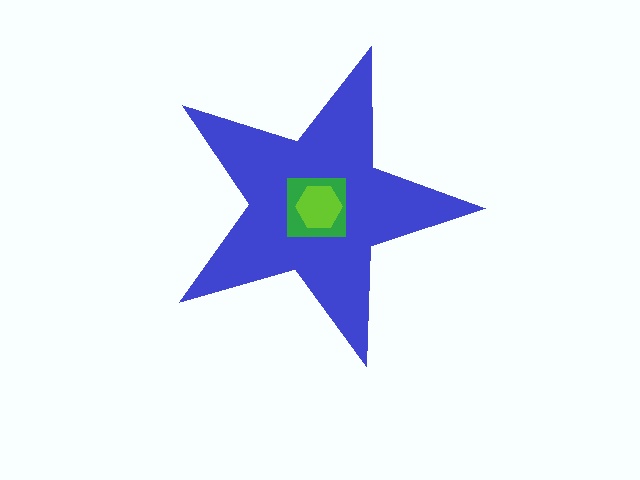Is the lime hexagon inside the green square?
Yes.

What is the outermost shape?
The blue star.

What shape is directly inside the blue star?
The green square.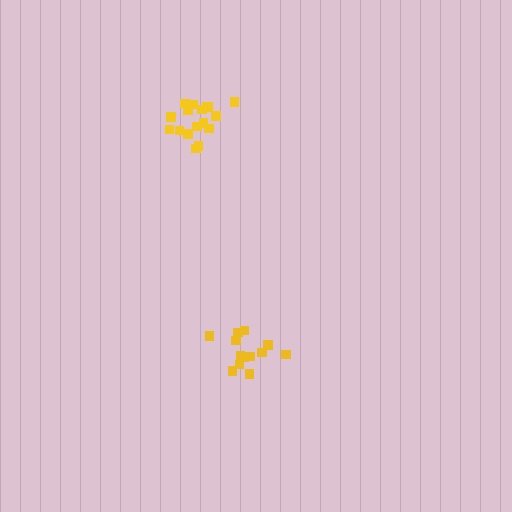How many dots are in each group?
Group 1: 17 dots, Group 2: 13 dots (30 total).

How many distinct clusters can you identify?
There are 2 distinct clusters.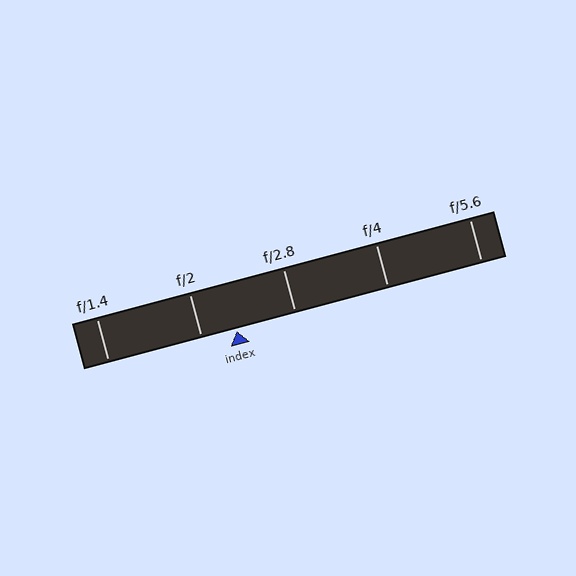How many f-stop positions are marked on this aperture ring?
There are 5 f-stop positions marked.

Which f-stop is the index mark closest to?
The index mark is closest to f/2.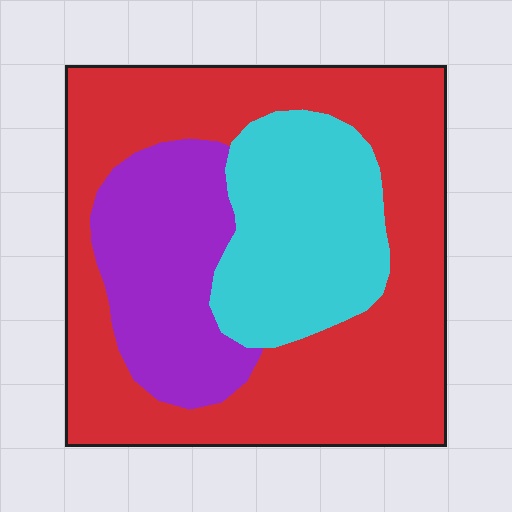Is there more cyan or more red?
Red.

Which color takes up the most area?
Red, at roughly 55%.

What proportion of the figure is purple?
Purple takes up about one fifth (1/5) of the figure.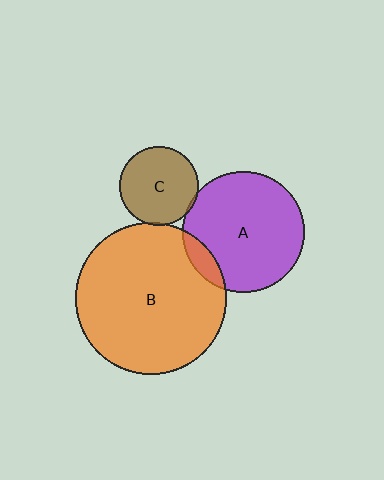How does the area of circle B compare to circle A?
Approximately 1.6 times.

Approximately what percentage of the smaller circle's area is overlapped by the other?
Approximately 5%.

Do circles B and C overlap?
Yes.